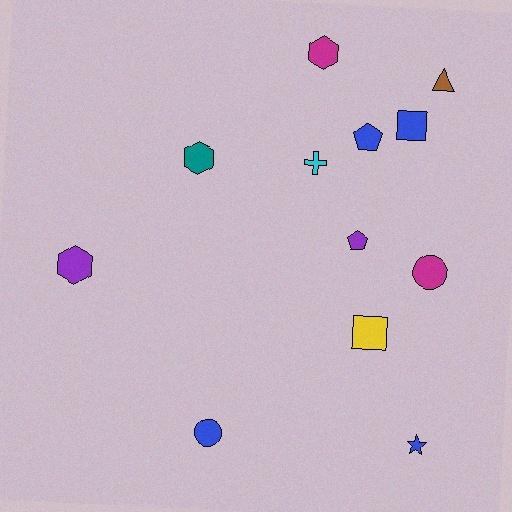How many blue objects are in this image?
There are 4 blue objects.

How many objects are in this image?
There are 12 objects.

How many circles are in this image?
There are 2 circles.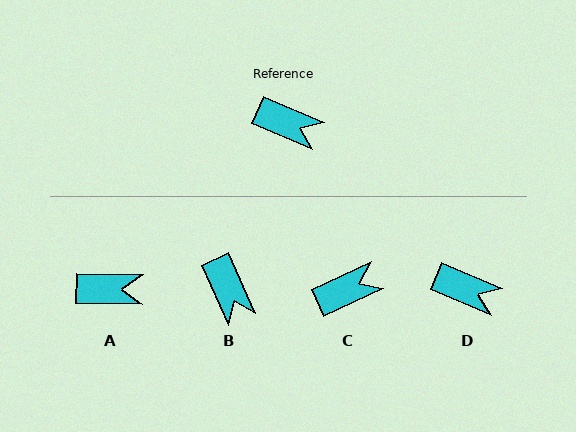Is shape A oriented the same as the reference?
No, it is off by about 22 degrees.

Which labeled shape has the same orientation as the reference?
D.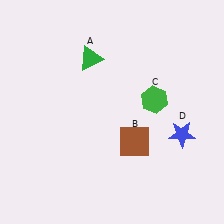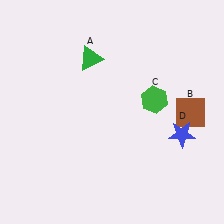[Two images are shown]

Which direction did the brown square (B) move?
The brown square (B) moved right.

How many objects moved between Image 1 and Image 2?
1 object moved between the two images.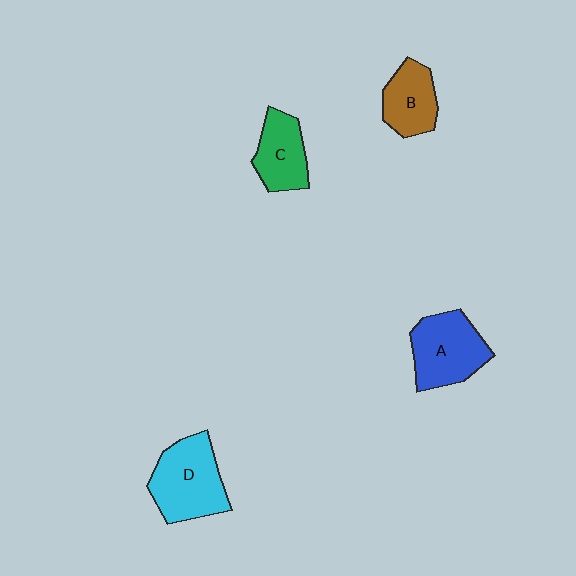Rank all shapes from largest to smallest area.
From largest to smallest: D (cyan), A (blue), C (green), B (brown).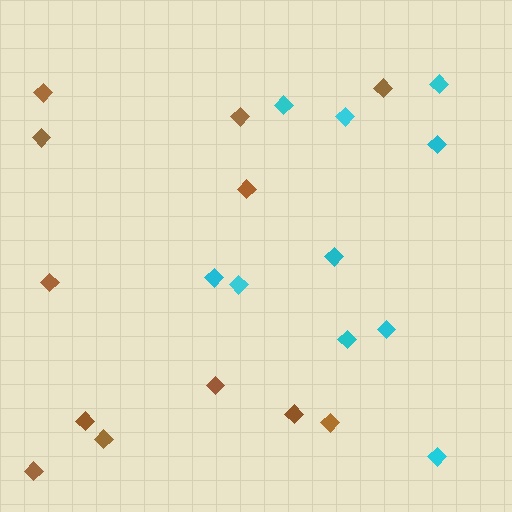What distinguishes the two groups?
There are 2 groups: one group of cyan diamonds (10) and one group of brown diamonds (12).